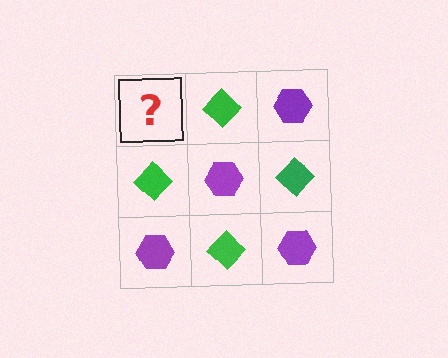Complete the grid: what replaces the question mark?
The question mark should be replaced with a purple hexagon.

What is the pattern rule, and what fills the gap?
The rule is that it alternates purple hexagon and green diamond in a checkerboard pattern. The gap should be filled with a purple hexagon.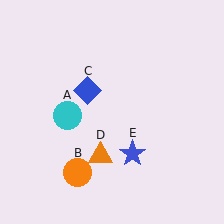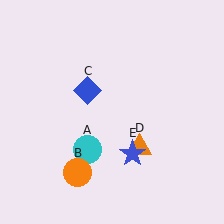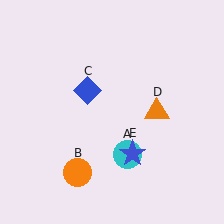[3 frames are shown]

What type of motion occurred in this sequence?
The cyan circle (object A), orange triangle (object D) rotated counterclockwise around the center of the scene.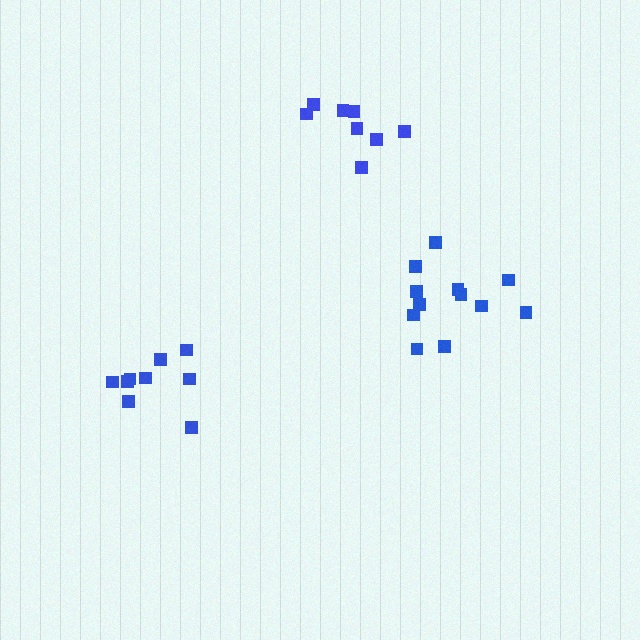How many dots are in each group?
Group 1: 12 dots, Group 2: 9 dots, Group 3: 8 dots (29 total).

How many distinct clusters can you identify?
There are 3 distinct clusters.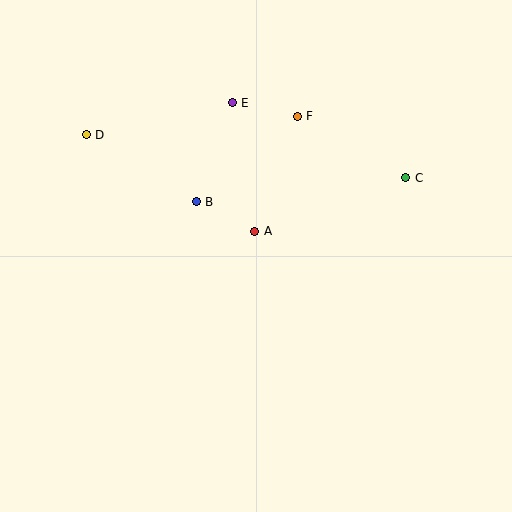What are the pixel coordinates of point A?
Point A is at (255, 231).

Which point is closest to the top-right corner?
Point C is closest to the top-right corner.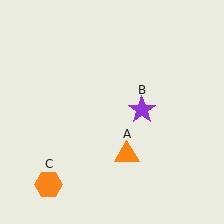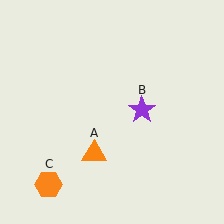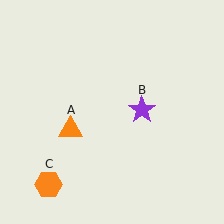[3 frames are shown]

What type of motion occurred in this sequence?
The orange triangle (object A) rotated clockwise around the center of the scene.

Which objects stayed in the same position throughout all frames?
Purple star (object B) and orange hexagon (object C) remained stationary.